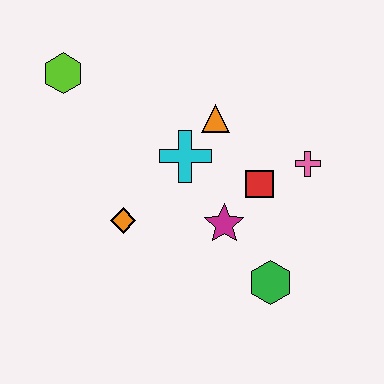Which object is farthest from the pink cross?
The lime hexagon is farthest from the pink cross.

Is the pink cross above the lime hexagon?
No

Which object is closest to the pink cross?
The red square is closest to the pink cross.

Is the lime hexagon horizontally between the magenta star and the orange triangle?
No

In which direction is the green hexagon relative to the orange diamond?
The green hexagon is to the right of the orange diamond.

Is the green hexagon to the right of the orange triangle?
Yes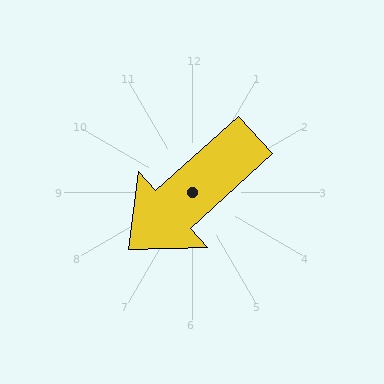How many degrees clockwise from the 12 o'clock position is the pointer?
Approximately 228 degrees.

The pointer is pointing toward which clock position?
Roughly 8 o'clock.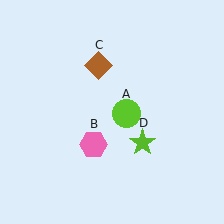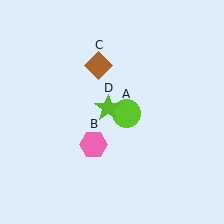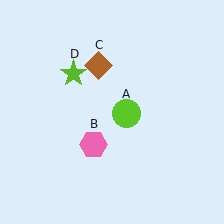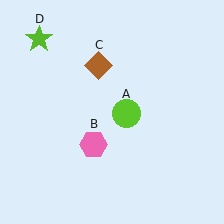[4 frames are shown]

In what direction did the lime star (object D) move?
The lime star (object D) moved up and to the left.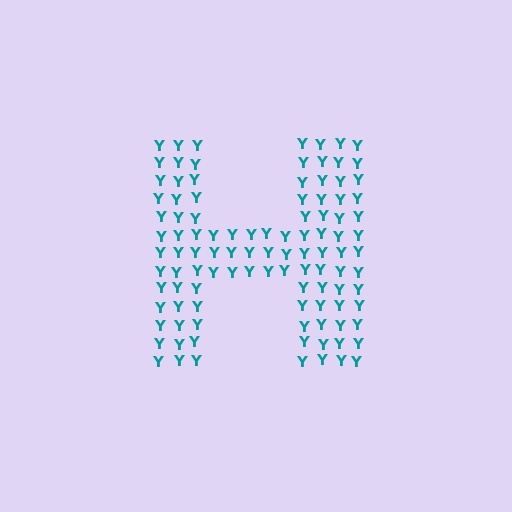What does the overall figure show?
The overall figure shows the letter H.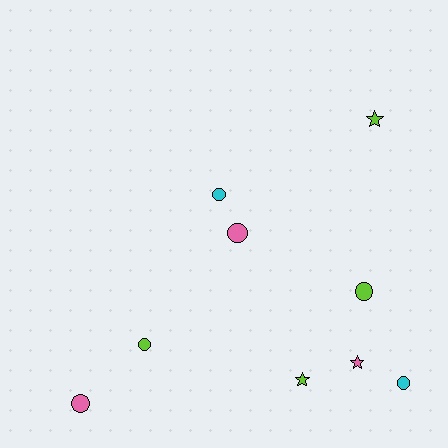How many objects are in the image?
There are 9 objects.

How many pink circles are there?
There are 2 pink circles.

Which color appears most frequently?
Lime, with 4 objects.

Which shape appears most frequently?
Circle, with 6 objects.